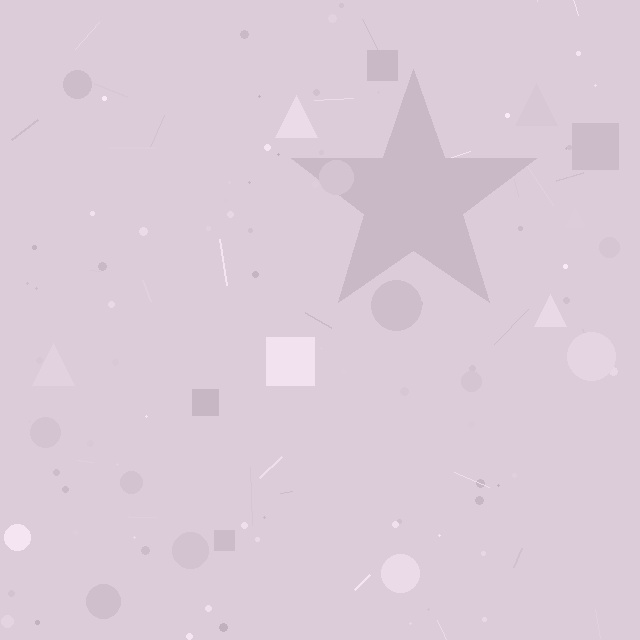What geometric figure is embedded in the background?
A star is embedded in the background.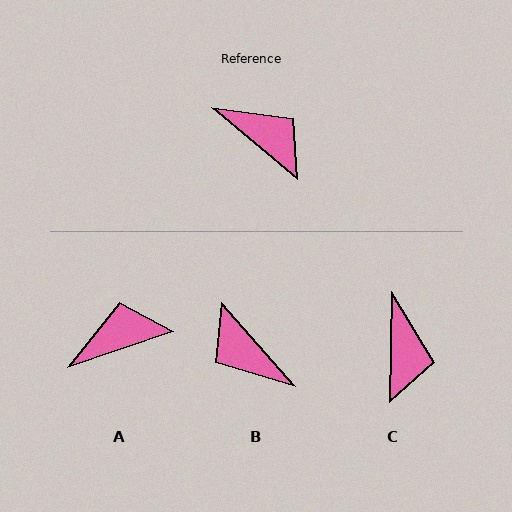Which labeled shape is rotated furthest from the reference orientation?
B, about 172 degrees away.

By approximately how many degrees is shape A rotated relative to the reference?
Approximately 59 degrees counter-clockwise.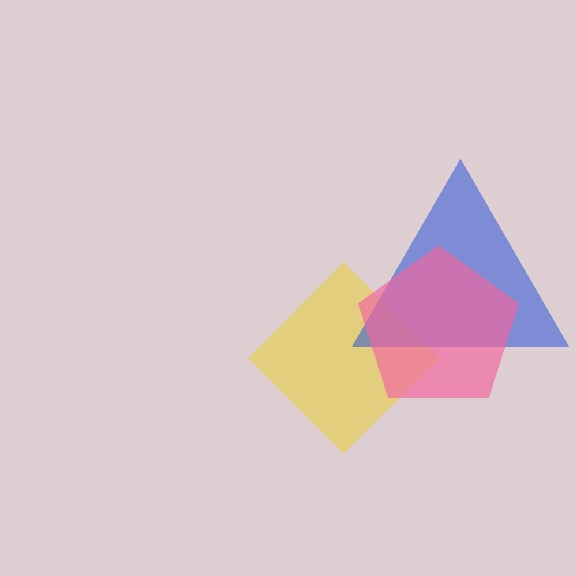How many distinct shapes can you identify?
There are 3 distinct shapes: a yellow diamond, a blue triangle, a pink pentagon.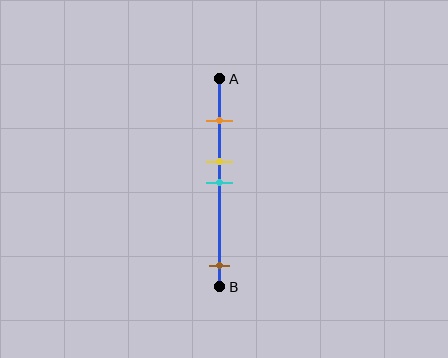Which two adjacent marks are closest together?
The yellow and cyan marks are the closest adjacent pair.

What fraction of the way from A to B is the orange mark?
The orange mark is approximately 20% (0.2) of the way from A to B.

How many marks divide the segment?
There are 4 marks dividing the segment.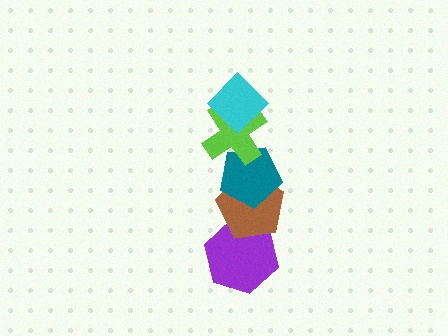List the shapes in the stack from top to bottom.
From top to bottom: the cyan diamond, the lime cross, the teal pentagon, the brown pentagon, the purple hexagon.